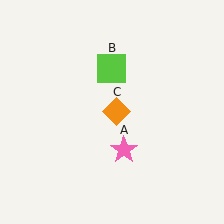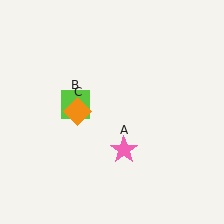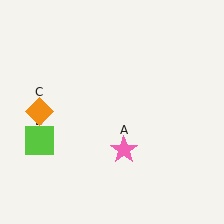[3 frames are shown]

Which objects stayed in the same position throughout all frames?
Pink star (object A) remained stationary.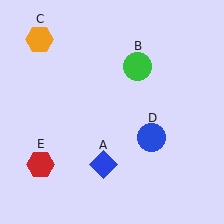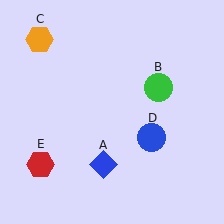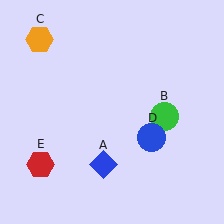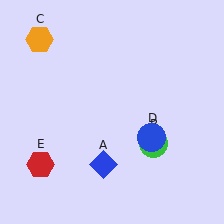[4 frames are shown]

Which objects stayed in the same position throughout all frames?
Blue diamond (object A) and orange hexagon (object C) and blue circle (object D) and red hexagon (object E) remained stationary.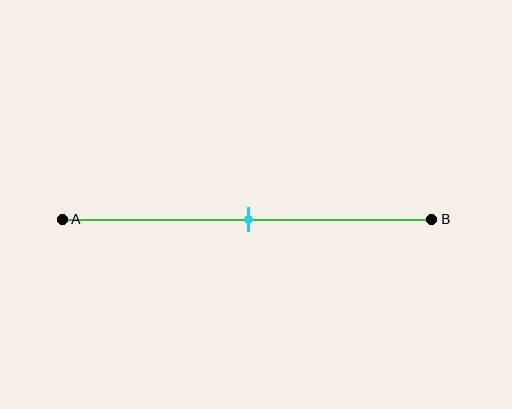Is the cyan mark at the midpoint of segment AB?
Yes, the mark is approximately at the midpoint.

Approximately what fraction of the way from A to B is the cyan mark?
The cyan mark is approximately 50% of the way from A to B.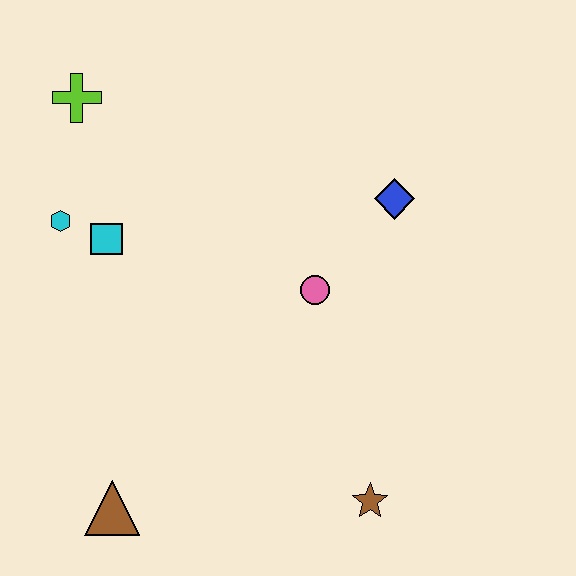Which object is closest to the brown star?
The pink circle is closest to the brown star.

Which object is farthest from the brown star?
The lime cross is farthest from the brown star.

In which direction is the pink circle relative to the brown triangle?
The pink circle is above the brown triangle.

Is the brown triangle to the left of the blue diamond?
Yes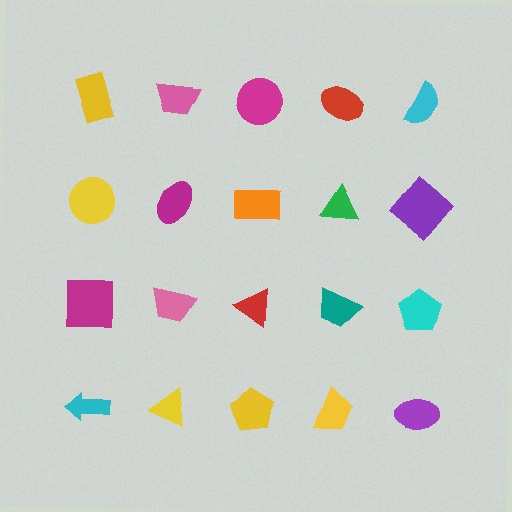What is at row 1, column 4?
A red ellipse.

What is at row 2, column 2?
A magenta ellipse.